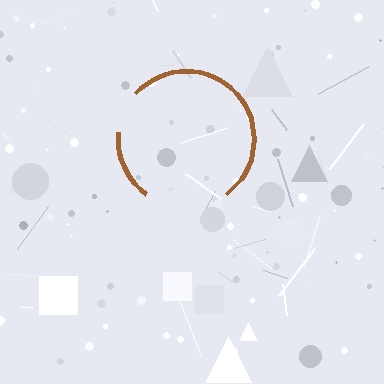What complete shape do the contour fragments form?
The contour fragments form a circle.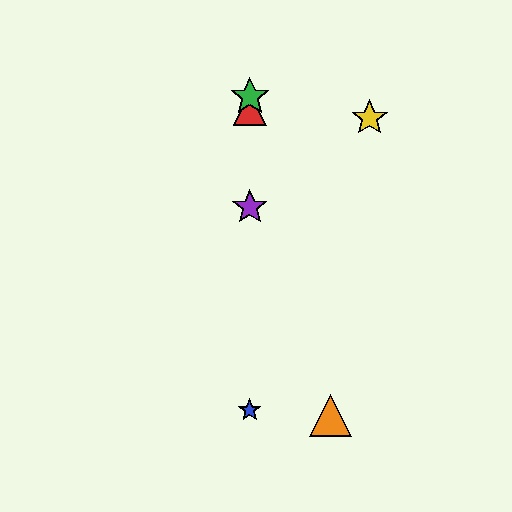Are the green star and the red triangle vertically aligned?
Yes, both are at x≈250.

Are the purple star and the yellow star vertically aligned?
No, the purple star is at x≈250 and the yellow star is at x≈370.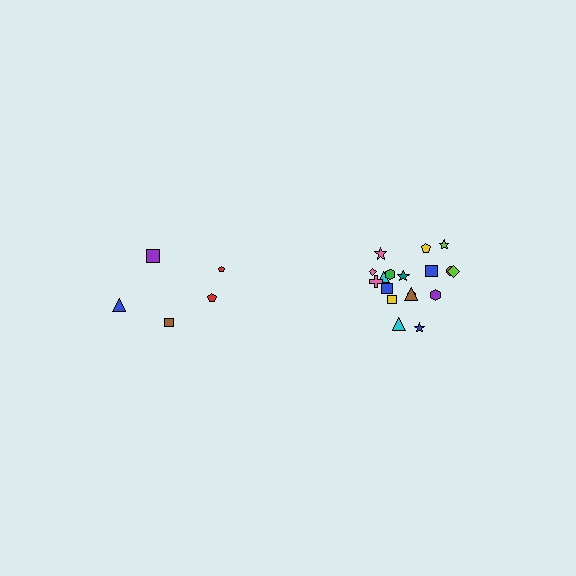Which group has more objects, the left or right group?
The right group.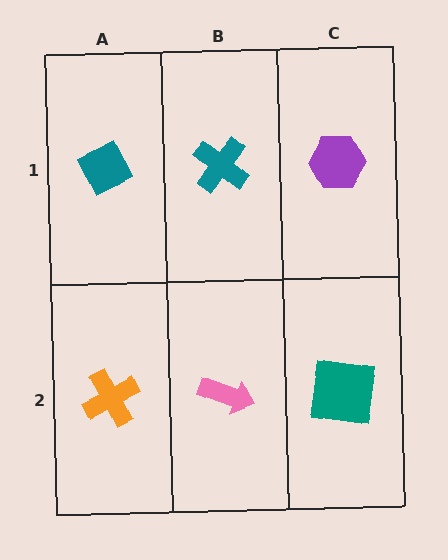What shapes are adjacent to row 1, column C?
A teal square (row 2, column C), a teal cross (row 1, column B).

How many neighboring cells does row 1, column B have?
3.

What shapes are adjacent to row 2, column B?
A teal cross (row 1, column B), an orange cross (row 2, column A), a teal square (row 2, column C).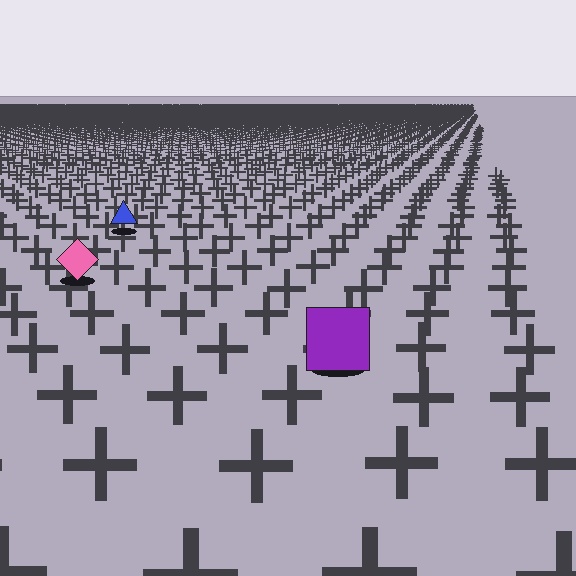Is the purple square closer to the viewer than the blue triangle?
Yes. The purple square is closer — you can tell from the texture gradient: the ground texture is coarser near it.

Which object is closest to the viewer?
The purple square is closest. The texture marks near it are larger and more spread out.